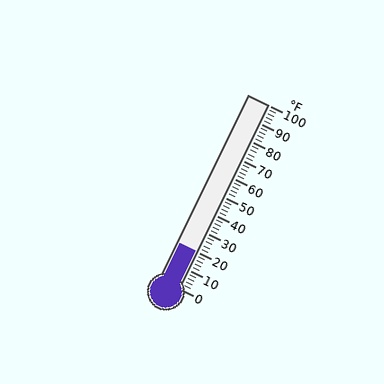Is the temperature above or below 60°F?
The temperature is below 60°F.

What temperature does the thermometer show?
The thermometer shows approximately 20°F.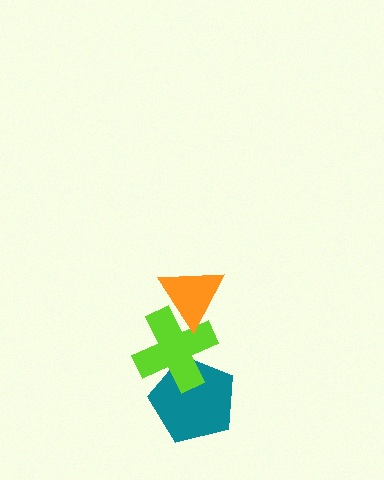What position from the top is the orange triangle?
The orange triangle is 1st from the top.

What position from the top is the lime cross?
The lime cross is 2nd from the top.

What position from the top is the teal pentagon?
The teal pentagon is 3rd from the top.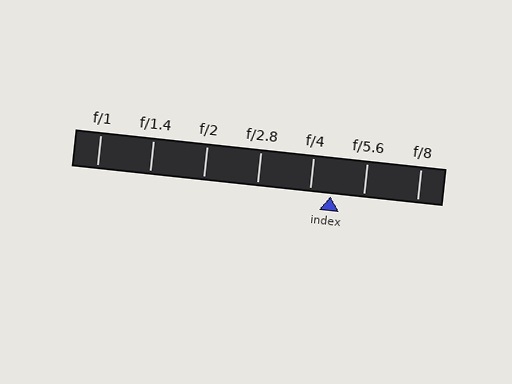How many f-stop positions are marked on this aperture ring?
There are 7 f-stop positions marked.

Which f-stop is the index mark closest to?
The index mark is closest to f/4.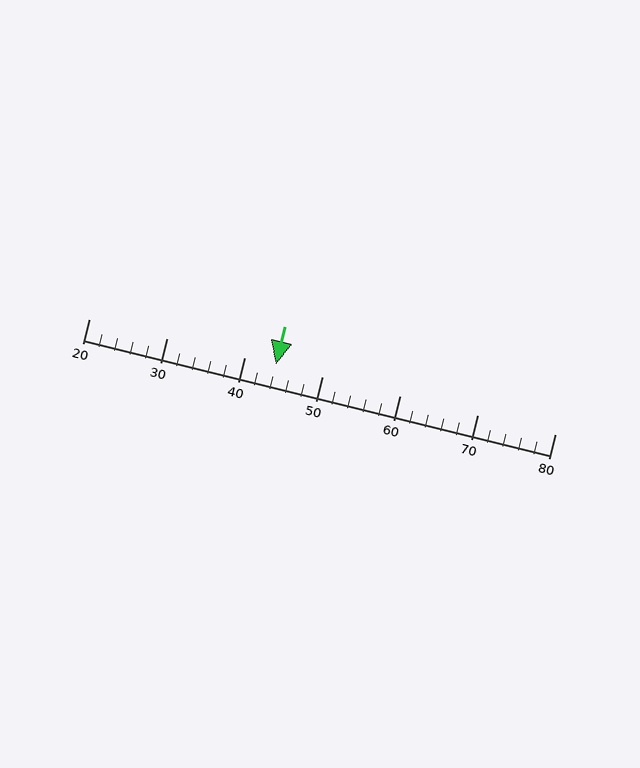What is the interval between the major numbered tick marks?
The major tick marks are spaced 10 units apart.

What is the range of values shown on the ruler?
The ruler shows values from 20 to 80.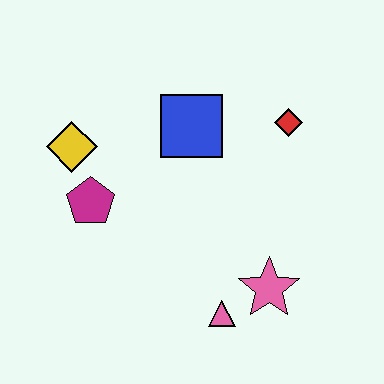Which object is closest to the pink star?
The pink triangle is closest to the pink star.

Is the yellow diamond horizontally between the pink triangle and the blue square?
No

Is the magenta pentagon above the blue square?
No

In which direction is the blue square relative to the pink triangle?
The blue square is above the pink triangle.